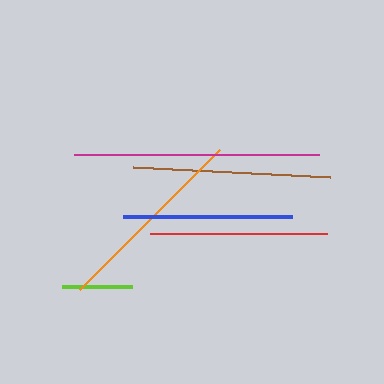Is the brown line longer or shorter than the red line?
The brown line is longer than the red line.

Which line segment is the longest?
The magenta line is the longest at approximately 245 pixels.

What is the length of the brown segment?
The brown segment is approximately 197 pixels long.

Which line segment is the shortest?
The lime line is the shortest at approximately 70 pixels.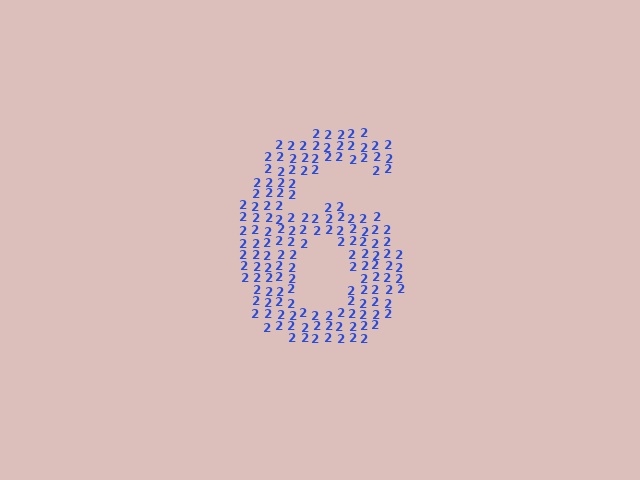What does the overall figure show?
The overall figure shows the digit 6.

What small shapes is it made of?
It is made of small digit 2's.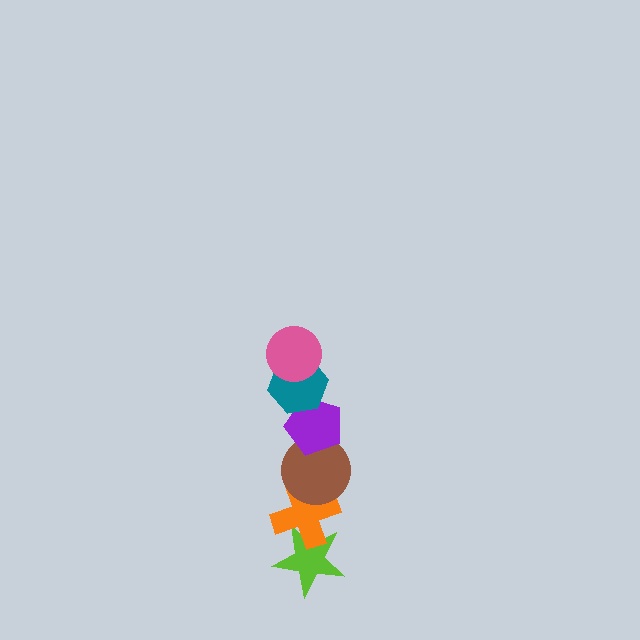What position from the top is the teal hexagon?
The teal hexagon is 2nd from the top.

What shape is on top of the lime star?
The orange cross is on top of the lime star.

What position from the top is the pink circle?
The pink circle is 1st from the top.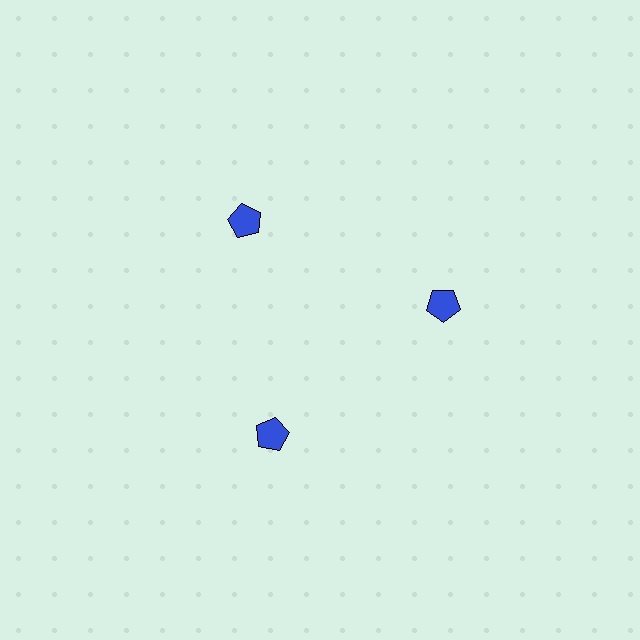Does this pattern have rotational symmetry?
Yes, this pattern has 3-fold rotational symmetry. It looks the same after rotating 120 degrees around the center.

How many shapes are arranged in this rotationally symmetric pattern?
There are 3 shapes, arranged in 3 groups of 1.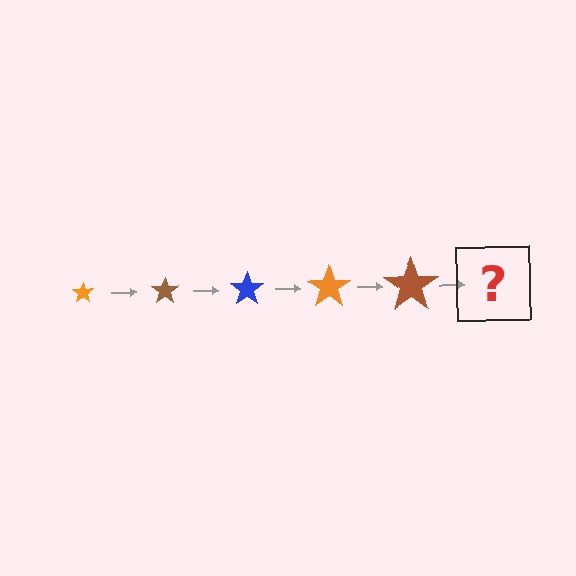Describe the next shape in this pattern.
It should be a blue star, larger than the previous one.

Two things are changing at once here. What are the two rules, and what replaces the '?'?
The two rules are that the star grows larger each step and the color cycles through orange, brown, and blue. The '?' should be a blue star, larger than the previous one.